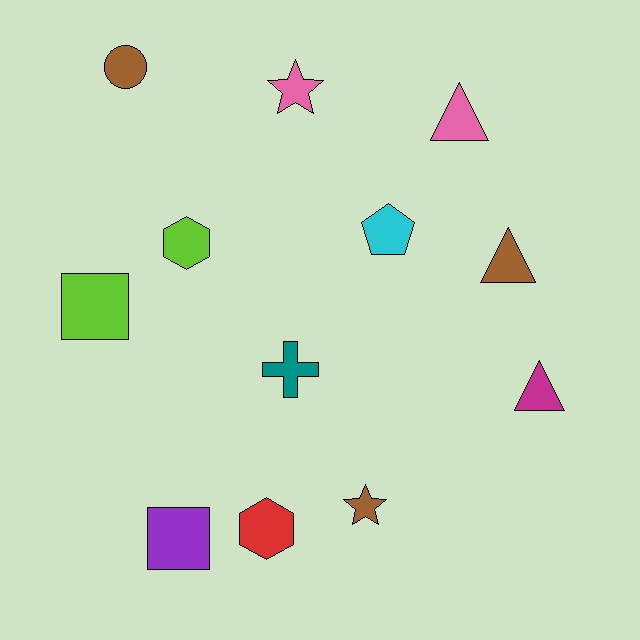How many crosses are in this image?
There is 1 cross.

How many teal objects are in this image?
There is 1 teal object.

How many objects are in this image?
There are 12 objects.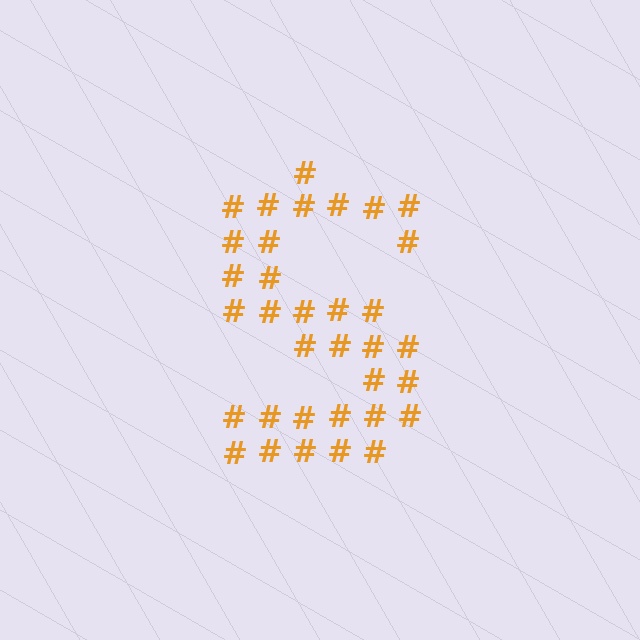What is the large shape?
The large shape is the letter S.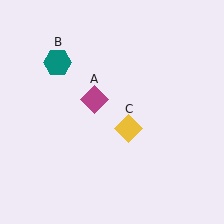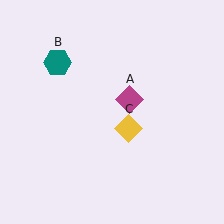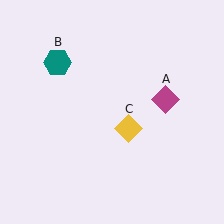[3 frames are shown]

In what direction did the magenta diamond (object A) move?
The magenta diamond (object A) moved right.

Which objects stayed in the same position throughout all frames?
Teal hexagon (object B) and yellow diamond (object C) remained stationary.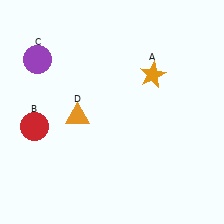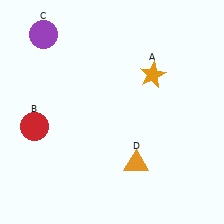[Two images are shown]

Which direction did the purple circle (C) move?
The purple circle (C) moved up.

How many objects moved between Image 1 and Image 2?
2 objects moved between the two images.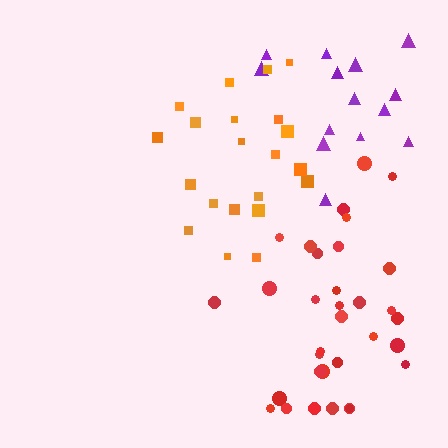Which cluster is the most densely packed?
Purple.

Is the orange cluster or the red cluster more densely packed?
Red.